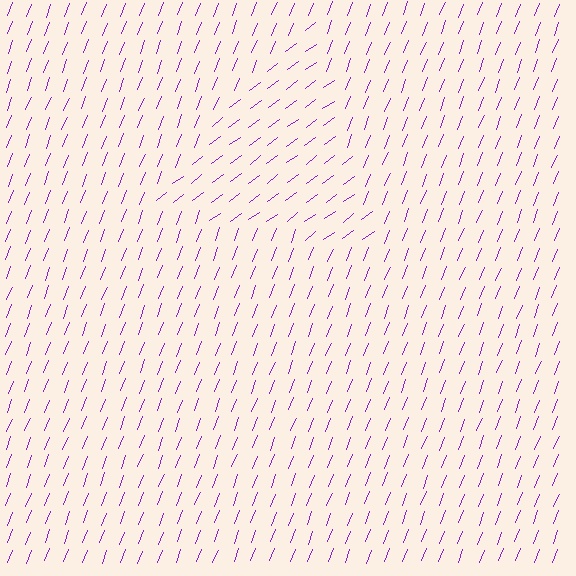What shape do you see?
I see a triangle.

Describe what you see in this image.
The image is filled with small purple line segments. A triangle region in the image has lines oriented differently from the surrounding lines, creating a visible texture boundary.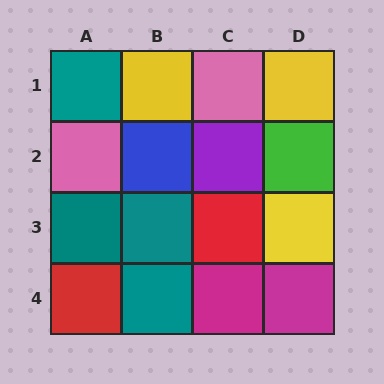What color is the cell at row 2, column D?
Green.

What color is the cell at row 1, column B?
Yellow.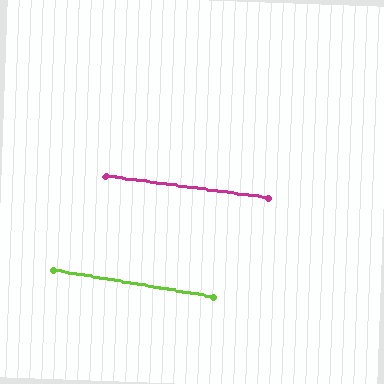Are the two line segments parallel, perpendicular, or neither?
Parallel — their directions differ by only 1.9°.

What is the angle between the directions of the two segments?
Approximately 2 degrees.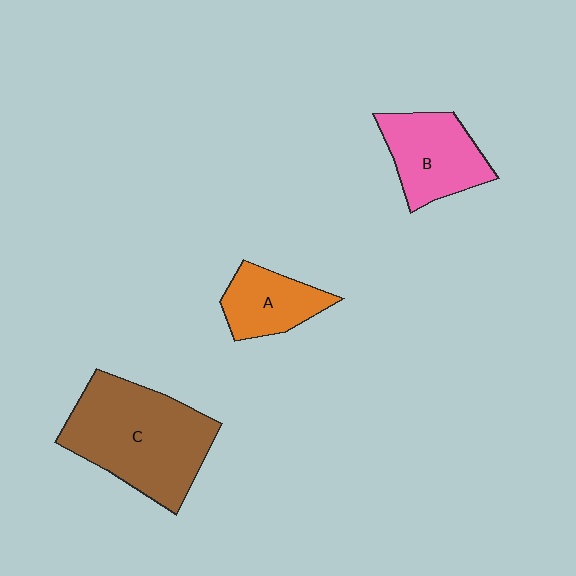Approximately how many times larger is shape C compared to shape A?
Approximately 2.3 times.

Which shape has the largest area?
Shape C (brown).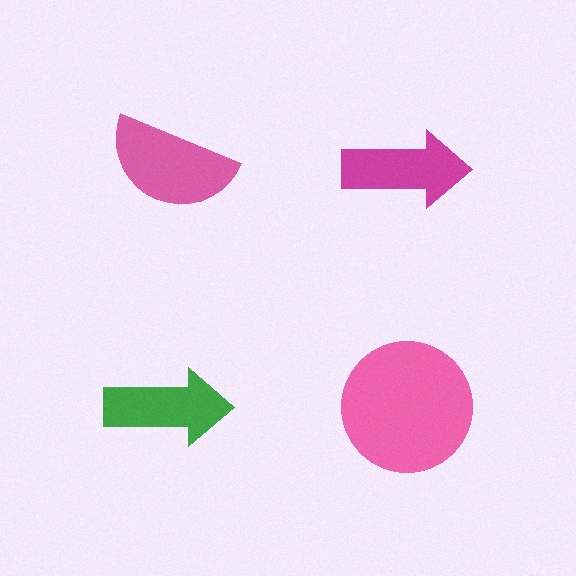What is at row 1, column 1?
A pink semicircle.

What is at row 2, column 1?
A green arrow.